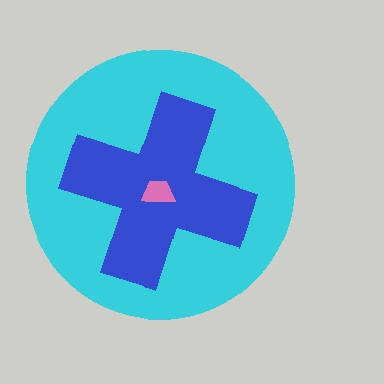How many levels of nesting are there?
3.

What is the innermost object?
The pink trapezoid.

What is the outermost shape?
The cyan circle.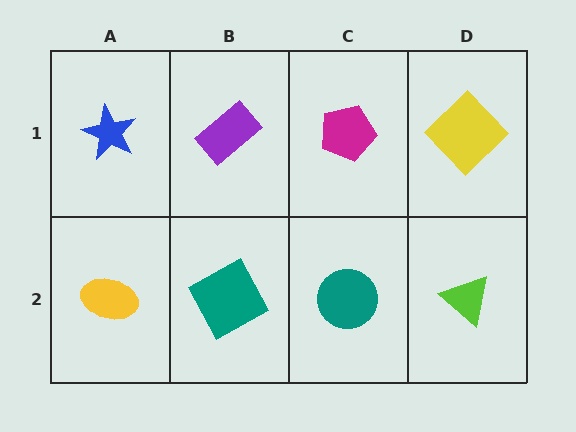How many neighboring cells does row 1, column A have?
2.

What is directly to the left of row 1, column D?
A magenta pentagon.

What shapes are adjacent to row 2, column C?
A magenta pentagon (row 1, column C), a teal square (row 2, column B), a lime triangle (row 2, column D).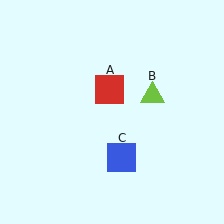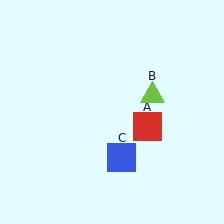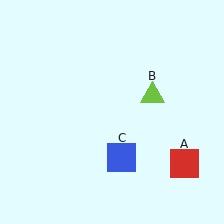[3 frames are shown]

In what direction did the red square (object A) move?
The red square (object A) moved down and to the right.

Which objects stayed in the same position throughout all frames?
Lime triangle (object B) and blue square (object C) remained stationary.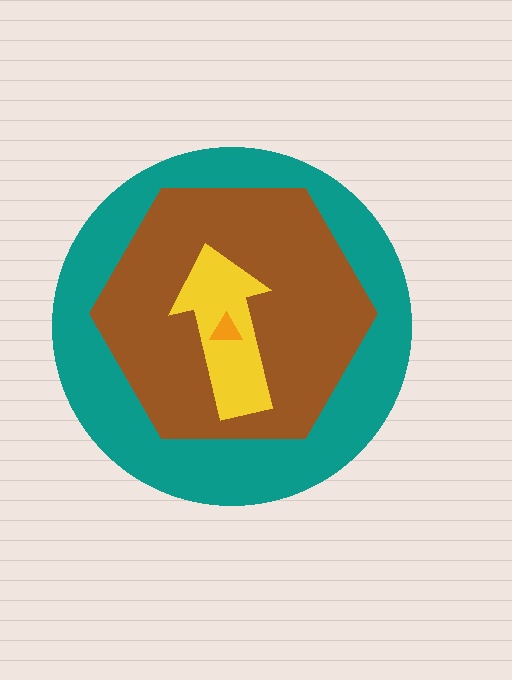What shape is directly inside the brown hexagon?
The yellow arrow.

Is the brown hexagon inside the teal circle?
Yes.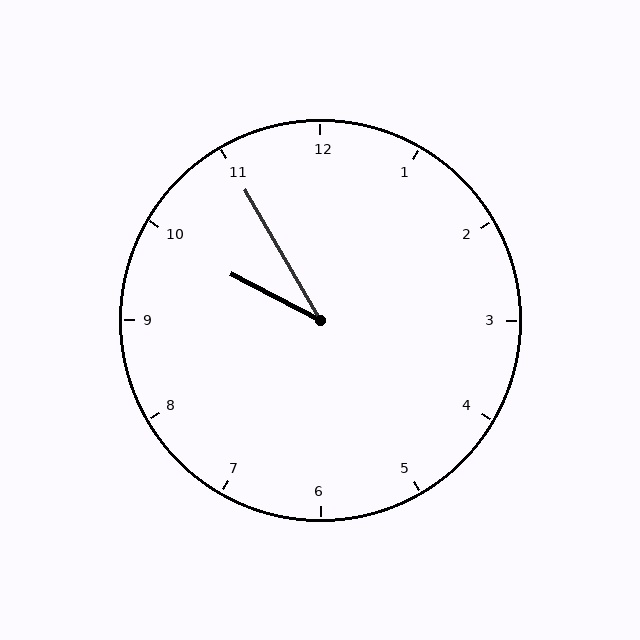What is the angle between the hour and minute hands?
Approximately 32 degrees.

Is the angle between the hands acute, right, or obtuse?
It is acute.